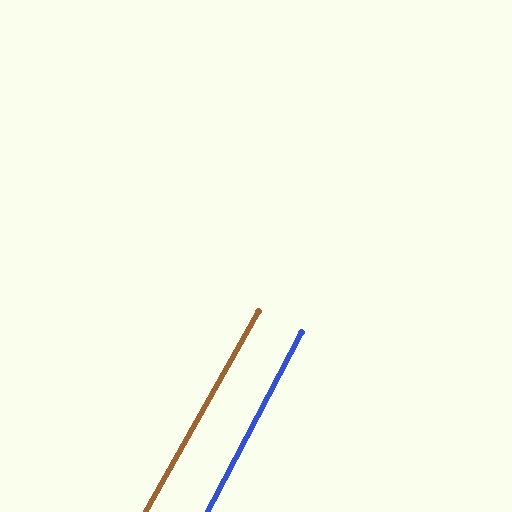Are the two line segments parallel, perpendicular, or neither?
Parallel — their directions differ by only 2.0°.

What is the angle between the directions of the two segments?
Approximately 2 degrees.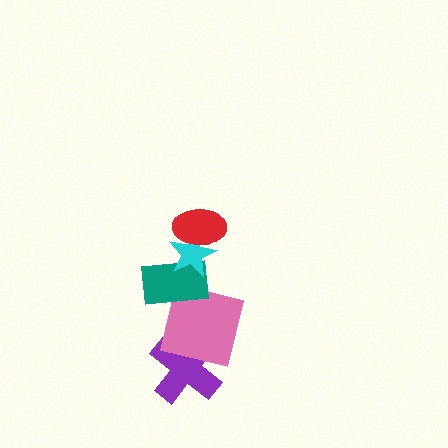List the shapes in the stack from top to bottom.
From top to bottom: the red ellipse, the cyan star, the teal rectangle, the pink square, the purple cross.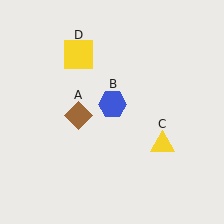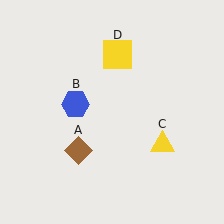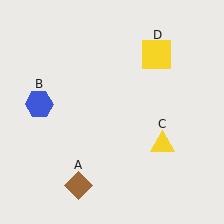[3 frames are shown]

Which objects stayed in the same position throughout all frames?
Yellow triangle (object C) remained stationary.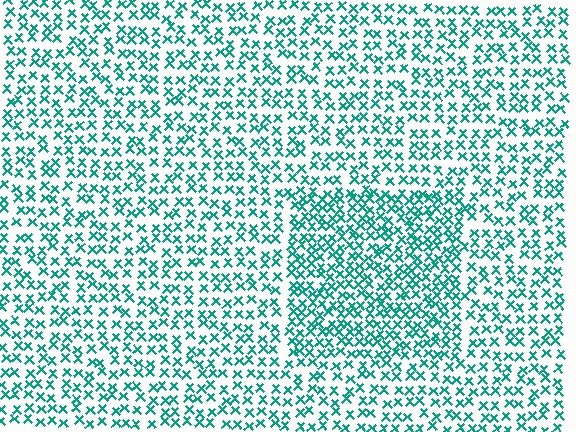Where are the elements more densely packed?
The elements are more densely packed inside the rectangle boundary.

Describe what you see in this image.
The image contains small teal elements arranged at two different densities. A rectangle-shaped region is visible where the elements are more densely packed than the surrounding area.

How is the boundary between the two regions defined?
The boundary is defined by a change in element density (approximately 1.6x ratio). All elements are the same color, size, and shape.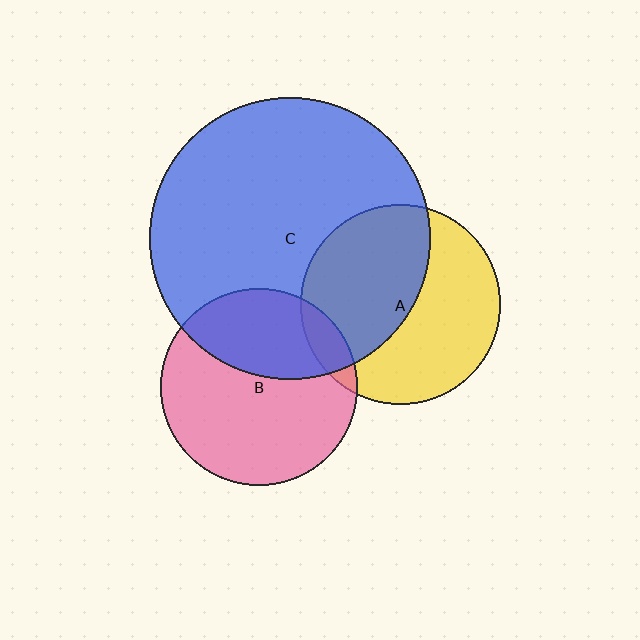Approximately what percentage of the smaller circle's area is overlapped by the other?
Approximately 50%.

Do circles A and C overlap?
Yes.